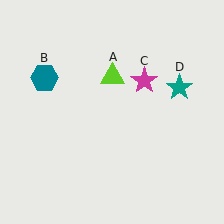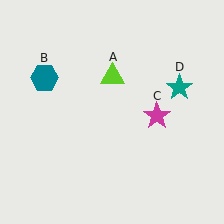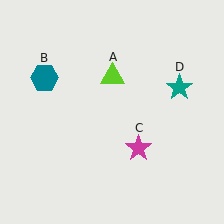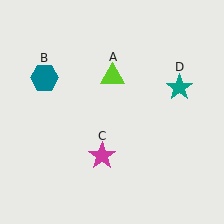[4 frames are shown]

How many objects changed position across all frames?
1 object changed position: magenta star (object C).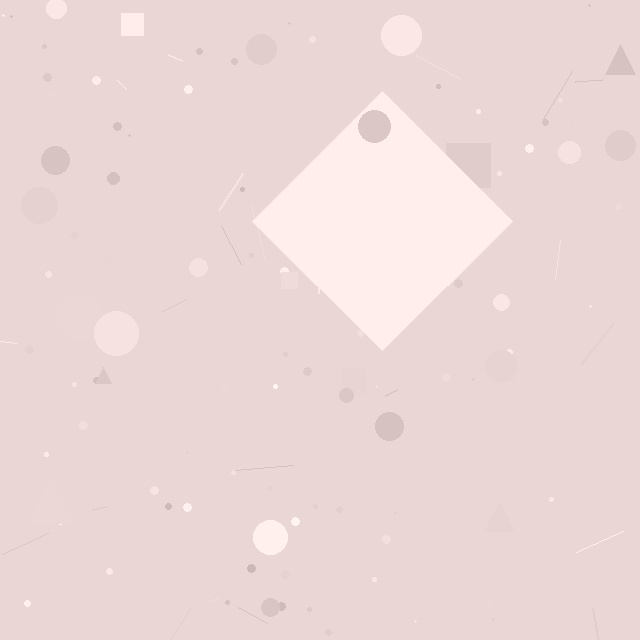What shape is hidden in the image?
A diamond is hidden in the image.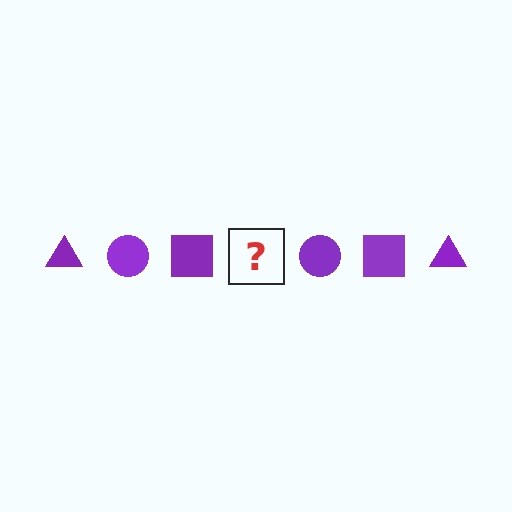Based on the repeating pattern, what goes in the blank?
The blank should be a purple triangle.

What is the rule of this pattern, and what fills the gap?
The rule is that the pattern cycles through triangle, circle, square shapes in purple. The gap should be filled with a purple triangle.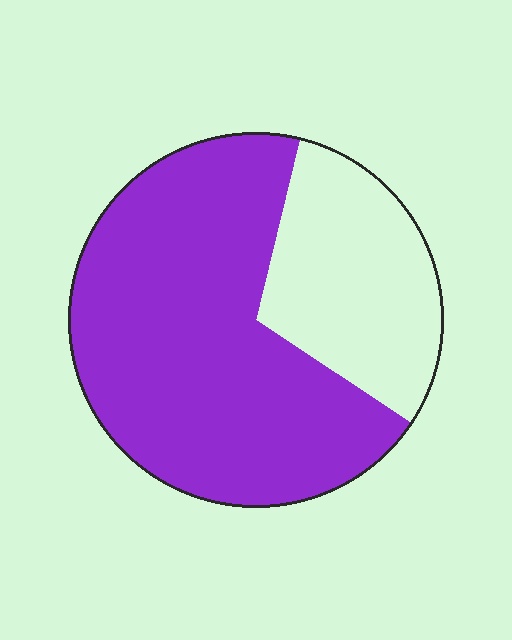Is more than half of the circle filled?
Yes.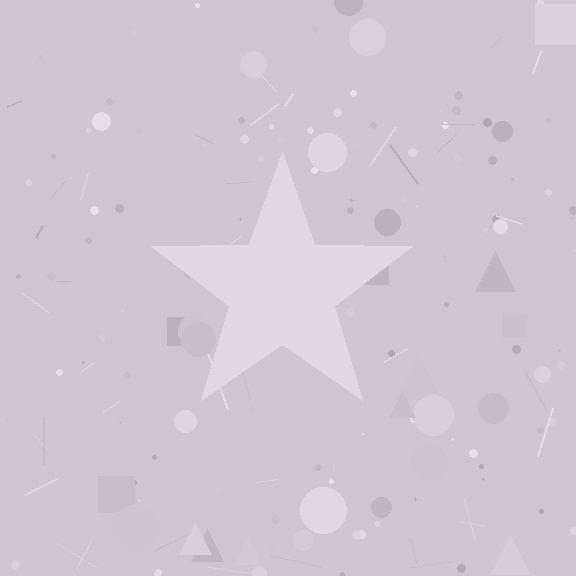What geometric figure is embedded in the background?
A star is embedded in the background.